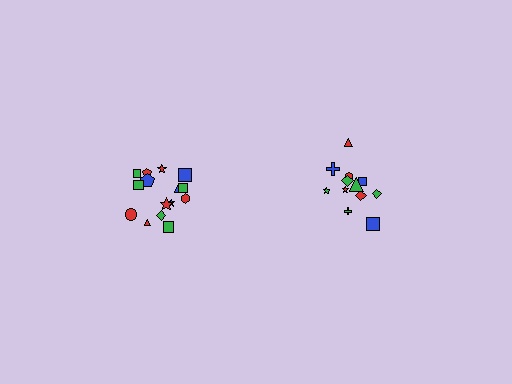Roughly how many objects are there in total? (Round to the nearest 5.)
Roughly 25 objects in total.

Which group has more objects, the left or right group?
The left group.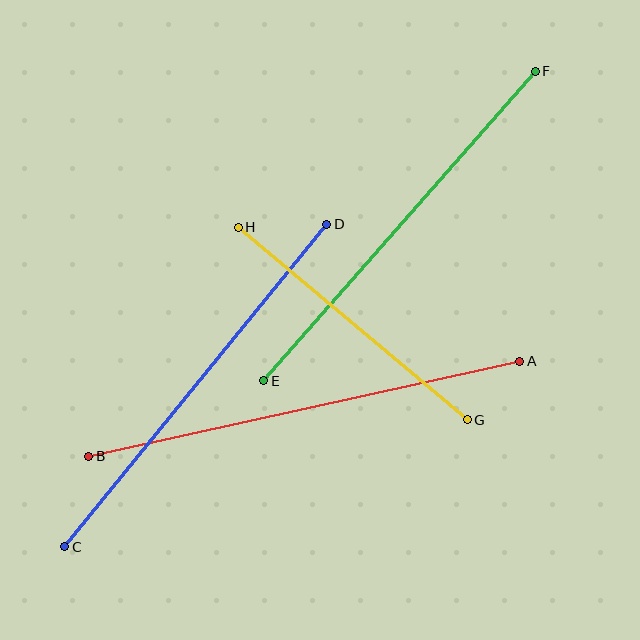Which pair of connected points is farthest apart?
Points A and B are farthest apart.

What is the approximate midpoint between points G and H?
The midpoint is at approximately (353, 323) pixels.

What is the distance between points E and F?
The distance is approximately 411 pixels.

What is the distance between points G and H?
The distance is approximately 299 pixels.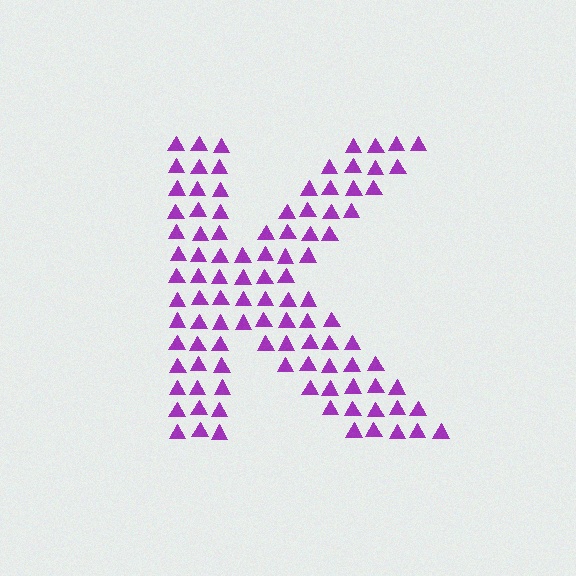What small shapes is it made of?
It is made of small triangles.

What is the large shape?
The large shape is the letter K.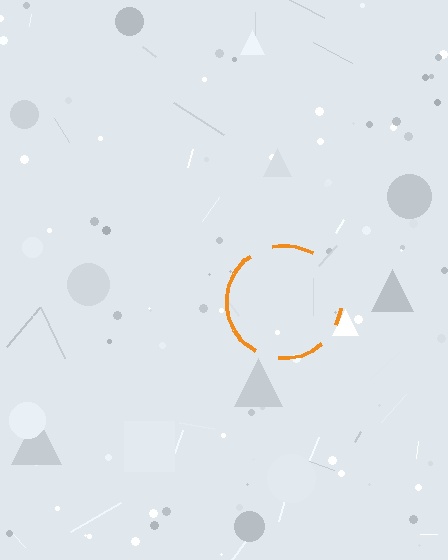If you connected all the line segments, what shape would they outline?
They would outline a circle.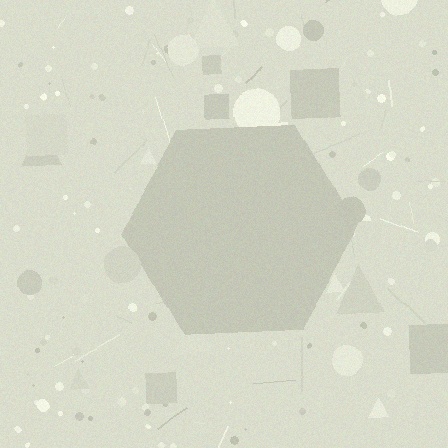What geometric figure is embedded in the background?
A hexagon is embedded in the background.